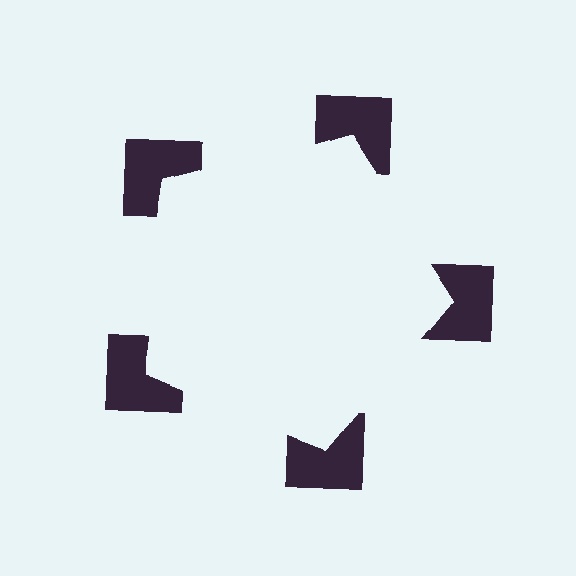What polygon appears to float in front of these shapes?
An illusory pentagon — its edges are inferred from the aligned wedge cuts in the notched squares, not physically drawn.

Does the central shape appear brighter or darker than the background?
It typically appears slightly brighter than the background, even though no actual brightness change is drawn.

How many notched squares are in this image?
There are 5 — one at each vertex of the illusory pentagon.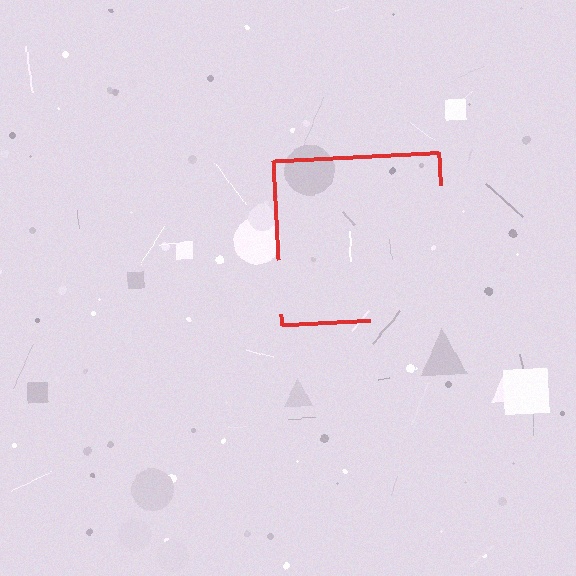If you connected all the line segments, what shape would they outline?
They would outline a square.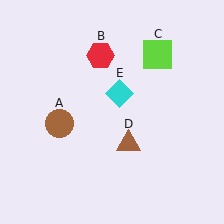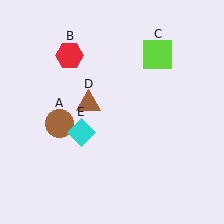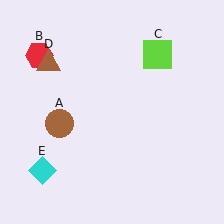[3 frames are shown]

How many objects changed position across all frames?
3 objects changed position: red hexagon (object B), brown triangle (object D), cyan diamond (object E).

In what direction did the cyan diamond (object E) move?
The cyan diamond (object E) moved down and to the left.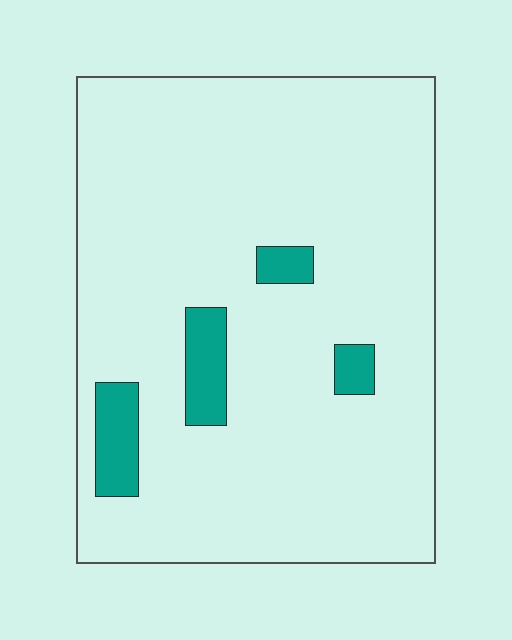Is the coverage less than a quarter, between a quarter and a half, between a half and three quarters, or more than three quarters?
Less than a quarter.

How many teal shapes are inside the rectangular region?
4.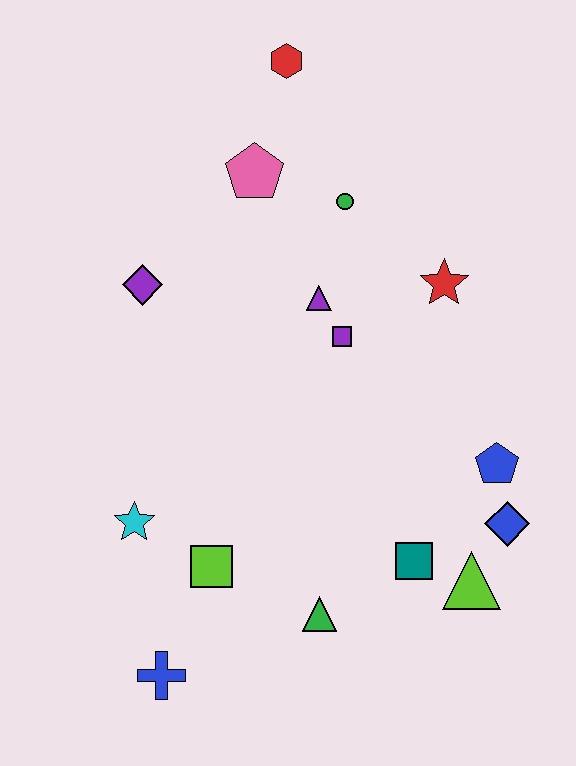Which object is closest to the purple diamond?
The pink pentagon is closest to the purple diamond.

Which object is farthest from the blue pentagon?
The red hexagon is farthest from the blue pentagon.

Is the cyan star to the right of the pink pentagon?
No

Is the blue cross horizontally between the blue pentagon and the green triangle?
No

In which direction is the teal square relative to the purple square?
The teal square is below the purple square.